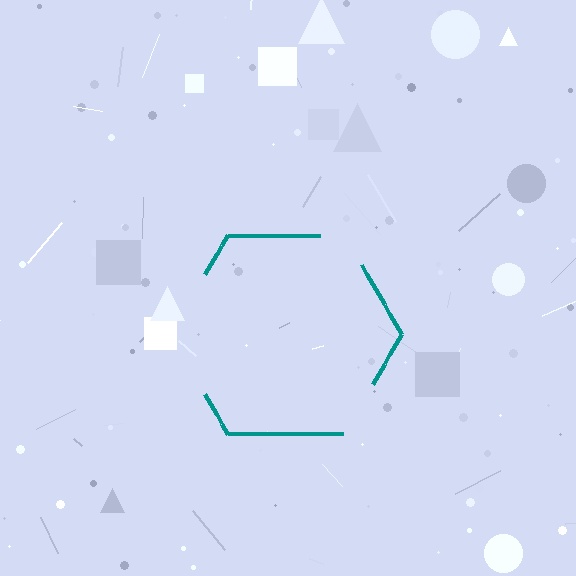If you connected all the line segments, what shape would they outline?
They would outline a hexagon.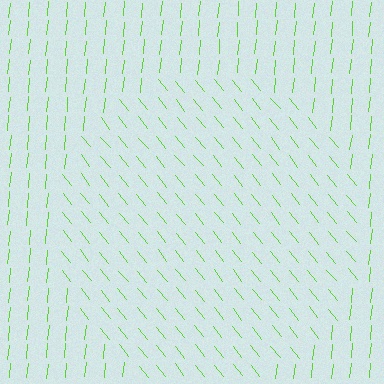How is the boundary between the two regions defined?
The boundary is defined purely by a change in line orientation (approximately 45 degrees difference). All lines are the same color and thickness.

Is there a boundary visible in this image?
Yes, there is a texture boundary formed by a change in line orientation.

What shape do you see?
I see a circle.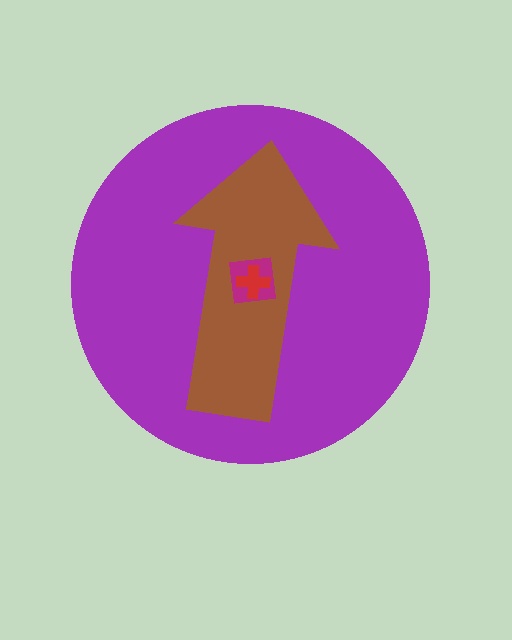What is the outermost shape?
The purple circle.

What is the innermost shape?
The red cross.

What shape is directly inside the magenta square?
The red cross.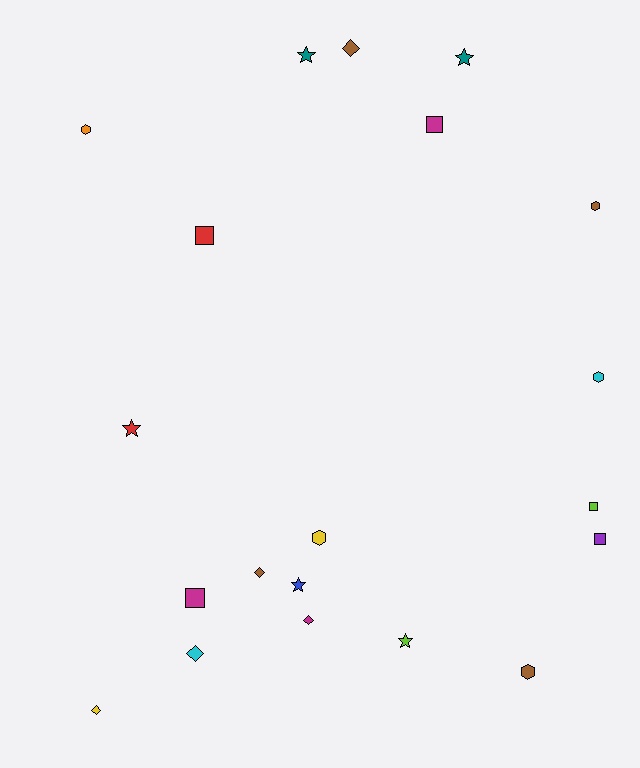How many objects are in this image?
There are 20 objects.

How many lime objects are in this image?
There are 2 lime objects.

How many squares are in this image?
There are 5 squares.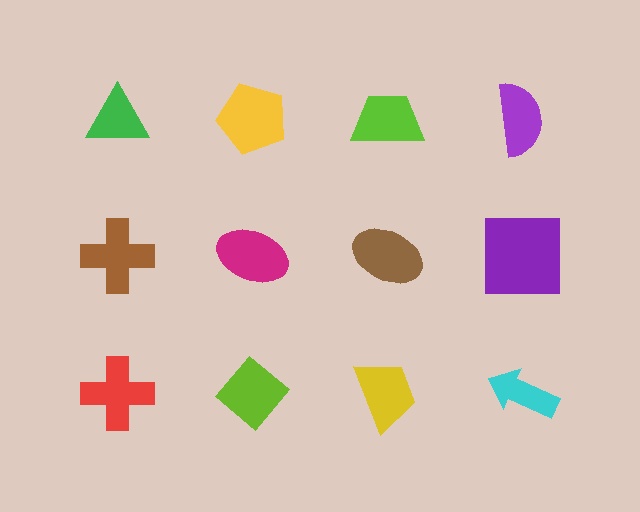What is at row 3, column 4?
A cyan arrow.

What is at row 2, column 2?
A magenta ellipse.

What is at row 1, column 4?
A purple semicircle.